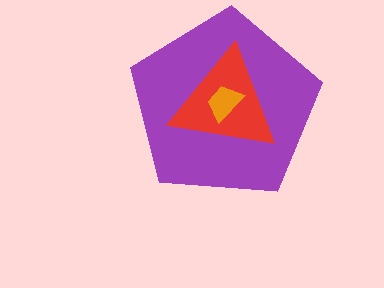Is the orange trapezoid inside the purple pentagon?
Yes.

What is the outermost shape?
The purple pentagon.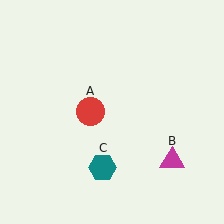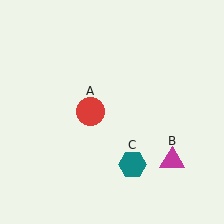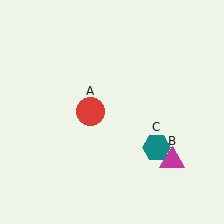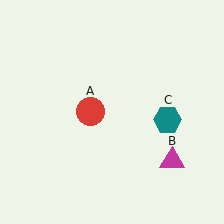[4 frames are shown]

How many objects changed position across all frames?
1 object changed position: teal hexagon (object C).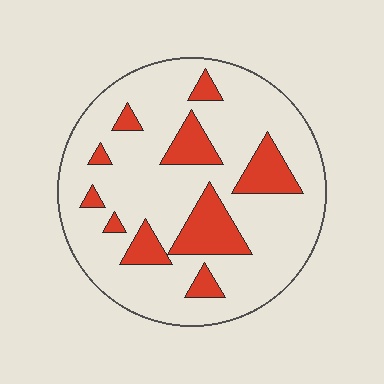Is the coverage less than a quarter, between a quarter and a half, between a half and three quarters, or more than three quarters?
Less than a quarter.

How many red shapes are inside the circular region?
10.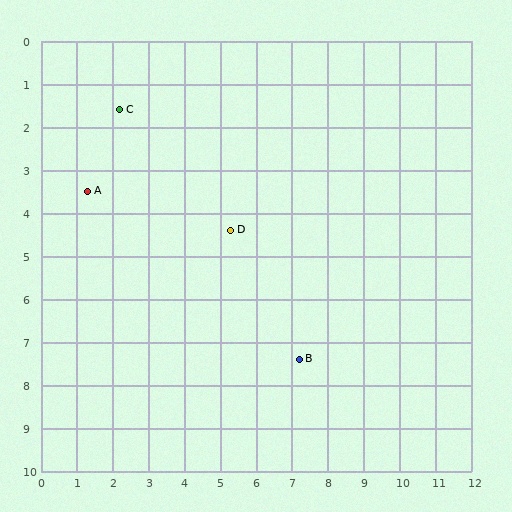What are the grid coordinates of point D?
Point D is at approximately (5.3, 4.4).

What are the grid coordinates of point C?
Point C is at approximately (2.2, 1.6).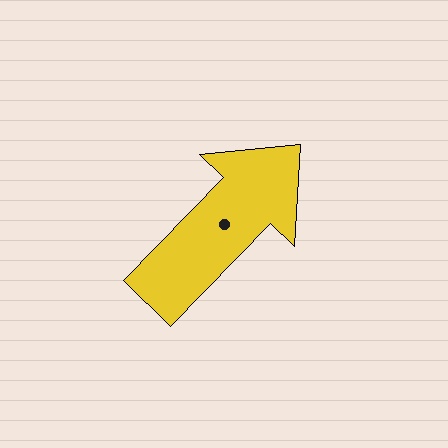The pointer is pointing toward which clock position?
Roughly 1 o'clock.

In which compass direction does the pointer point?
Northeast.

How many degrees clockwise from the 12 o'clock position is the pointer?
Approximately 44 degrees.